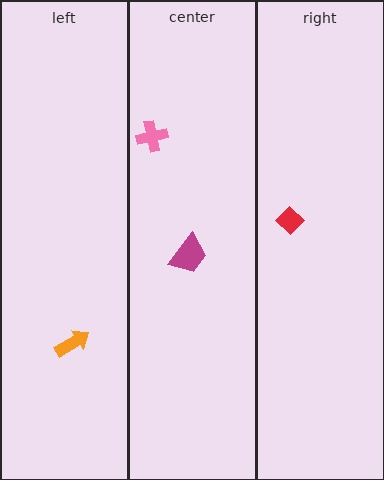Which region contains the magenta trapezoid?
The center region.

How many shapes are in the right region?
1.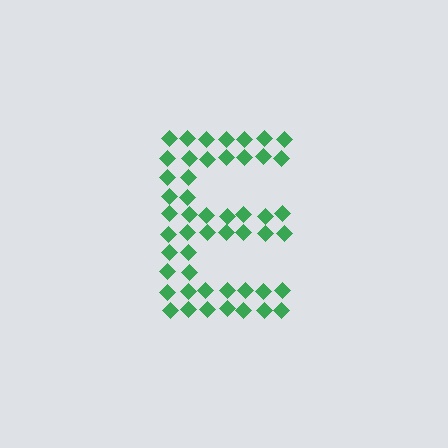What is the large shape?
The large shape is the letter E.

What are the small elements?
The small elements are diamonds.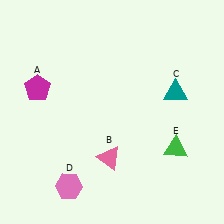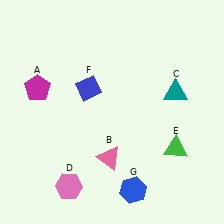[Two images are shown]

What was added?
A blue diamond (F), a blue hexagon (G) were added in Image 2.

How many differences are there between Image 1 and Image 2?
There are 2 differences between the two images.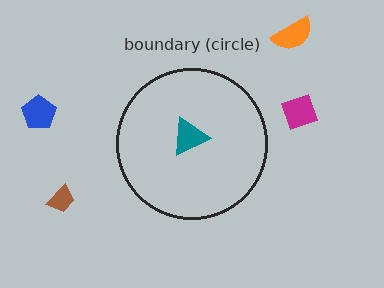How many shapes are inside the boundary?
1 inside, 4 outside.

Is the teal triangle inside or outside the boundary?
Inside.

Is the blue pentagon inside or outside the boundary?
Outside.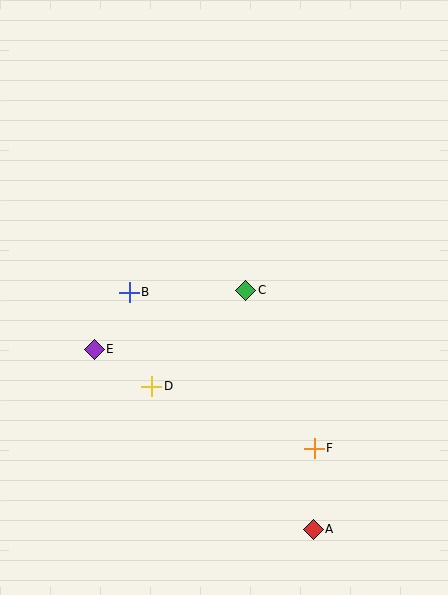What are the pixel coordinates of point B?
Point B is at (129, 292).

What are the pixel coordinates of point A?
Point A is at (313, 529).